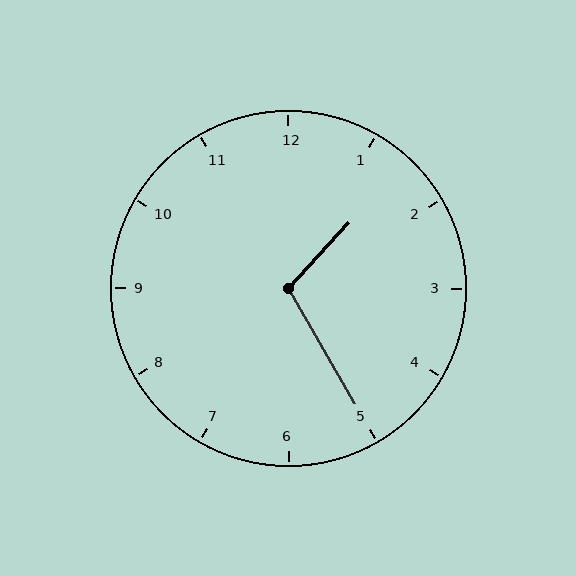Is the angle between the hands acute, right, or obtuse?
It is obtuse.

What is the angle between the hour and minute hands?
Approximately 108 degrees.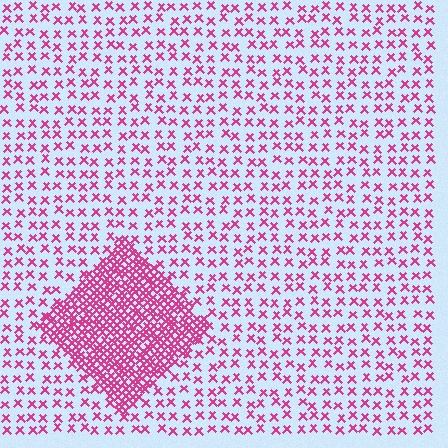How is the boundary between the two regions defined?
The boundary is defined by a change in element density (approximately 3.2x ratio). All elements are the same color, size, and shape.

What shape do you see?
I see a diamond.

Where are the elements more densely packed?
The elements are more densely packed inside the diamond boundary.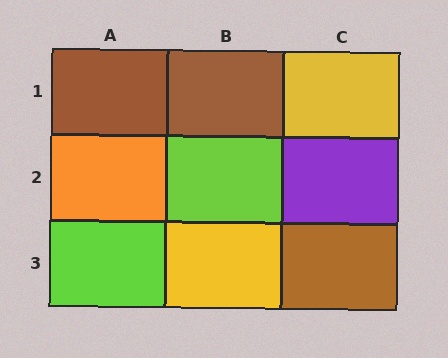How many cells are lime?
2 cells are lime.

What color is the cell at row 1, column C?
Yellow.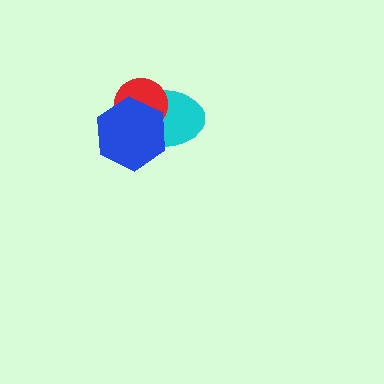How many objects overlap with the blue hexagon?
2 objects overlap with the blue hexagon.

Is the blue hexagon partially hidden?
No, no other shape covers it.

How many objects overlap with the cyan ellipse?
2 objects overlap with the cyan ellipse.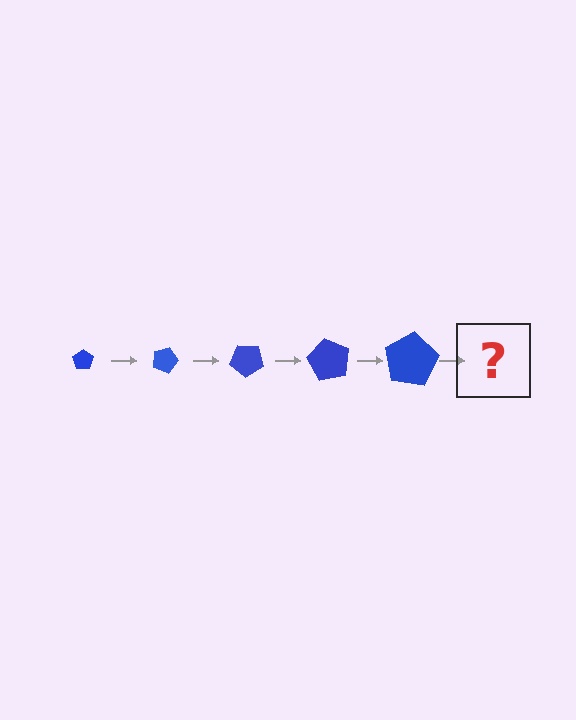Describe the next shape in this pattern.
It should be a pentagon, larger than the previous one and rotated 100 degrees from the start.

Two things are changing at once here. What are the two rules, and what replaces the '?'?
The two rules are that the pentagon grows larger each step and it rotates 20 degrees each step. The '?' should be a pentagon, larger than the previous one and rotated 100 degrees from the start.